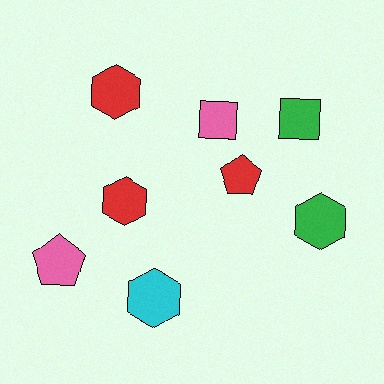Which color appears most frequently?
Red, with 3 objects.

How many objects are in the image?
There are 8 objects.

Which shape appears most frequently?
Hexagon, with 4 objects.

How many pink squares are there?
There is 1 pink square.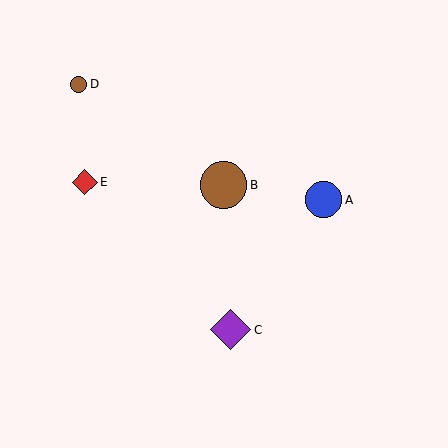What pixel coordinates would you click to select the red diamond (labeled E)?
Click at (85, 182) to select the red diamond E.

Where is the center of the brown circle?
The center of the brown circle is at (79, 84).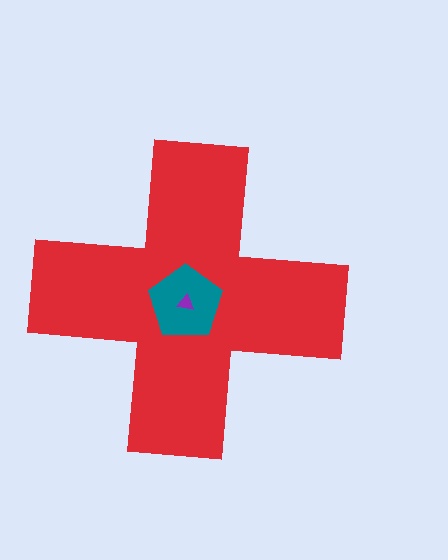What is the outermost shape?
The red cross.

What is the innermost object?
The purple triangle.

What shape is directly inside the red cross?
The teal pentagon.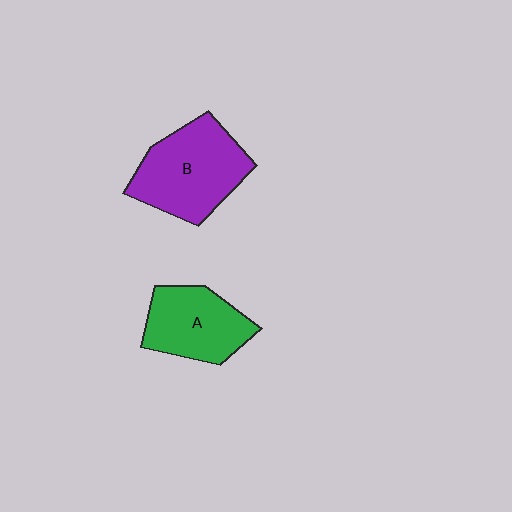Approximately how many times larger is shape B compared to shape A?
Approximately 1.3 times.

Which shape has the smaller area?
Shape A (green).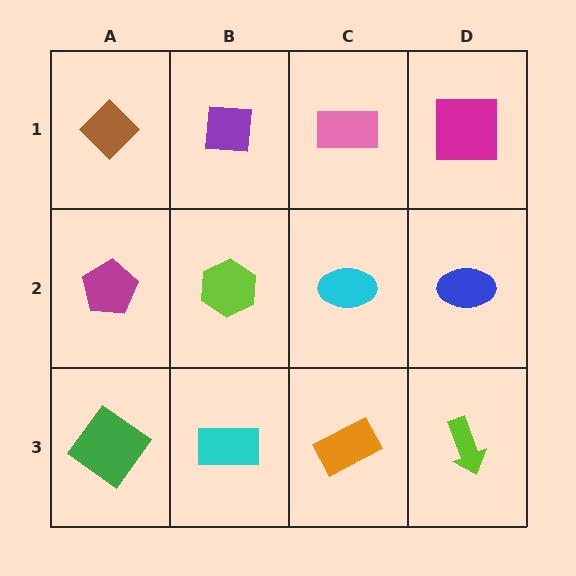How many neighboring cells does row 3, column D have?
2.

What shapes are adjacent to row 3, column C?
A cyan ellipse (row 2, column C), a cyan rectangle (row 3, column B), a lime arrow (row 3, column D).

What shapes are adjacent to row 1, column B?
A lime hexagon (row 2, column B), a brown diamond (row 1, column A), a pink rectangle (row 1, column C).